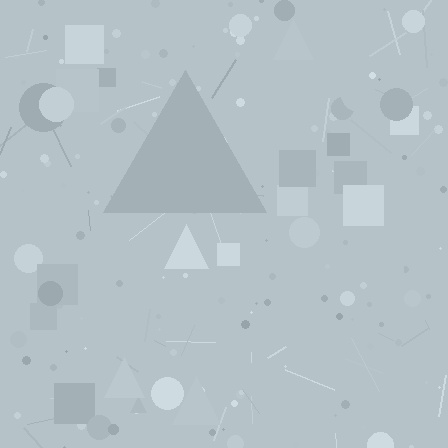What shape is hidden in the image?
A triangle is hidden in the image.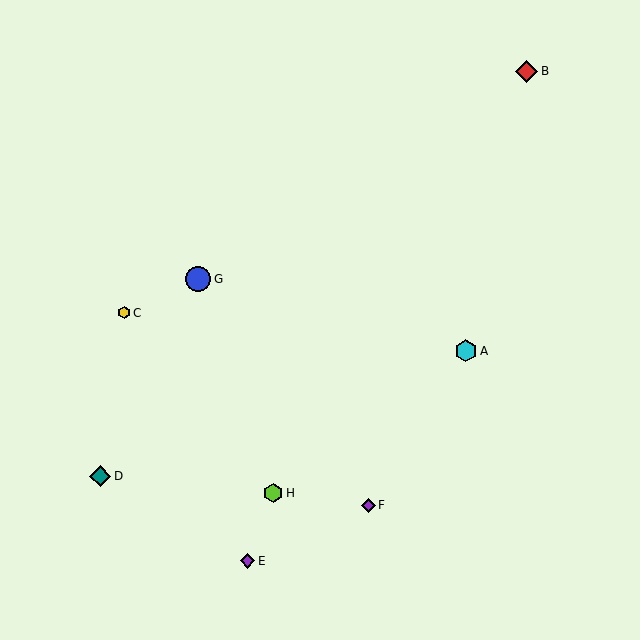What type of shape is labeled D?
Shape D is a teal diamond.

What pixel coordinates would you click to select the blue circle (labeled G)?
Click at (198, 279) to select the blue circle G.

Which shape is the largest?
The blue circle (labeled G) is the largest.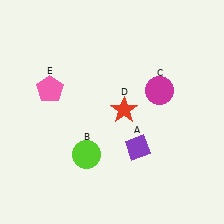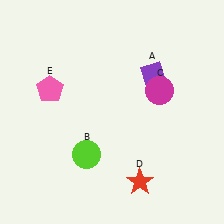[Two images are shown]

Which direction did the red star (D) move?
The red star (D) moved down.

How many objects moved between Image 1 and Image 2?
2 objects moved between the two images.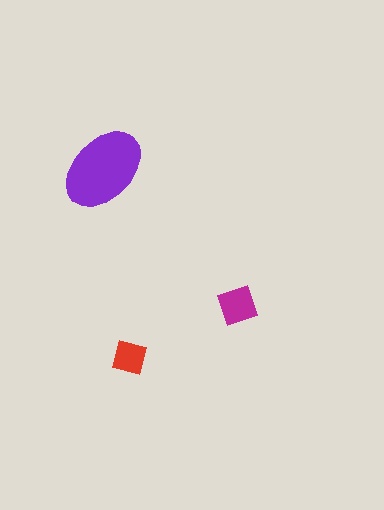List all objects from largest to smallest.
The purple ellipse, the magenta diamond, the red square.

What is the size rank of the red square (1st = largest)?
3rd.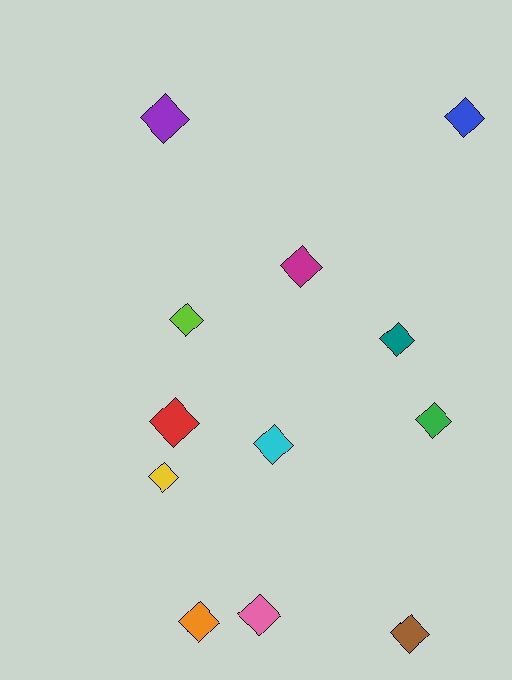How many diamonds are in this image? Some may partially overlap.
There are 12 diamonds.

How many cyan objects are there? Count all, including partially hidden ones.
There is 1 cyan object.